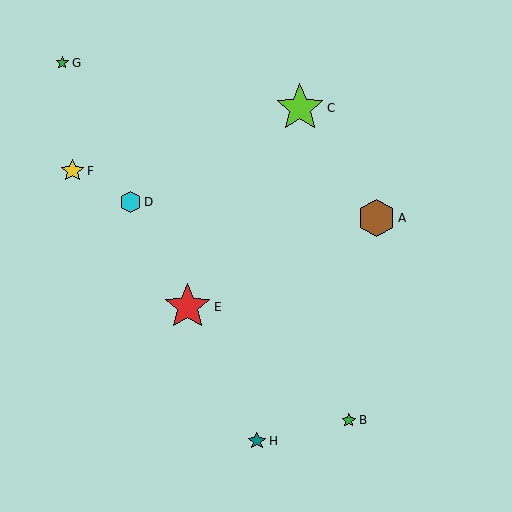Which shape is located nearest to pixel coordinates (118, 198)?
The cyan hexagon (labeled D) at (131, 202) is nearest to that location.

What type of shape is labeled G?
Shape G is a green star.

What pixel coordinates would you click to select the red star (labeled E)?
Click at (187, 307) to select the red star E.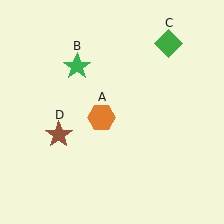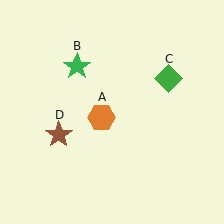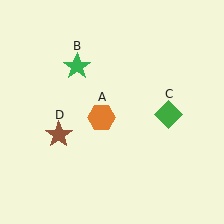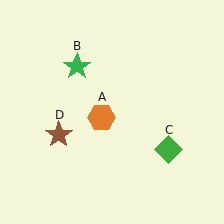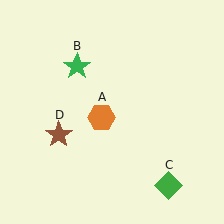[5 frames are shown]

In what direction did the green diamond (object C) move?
The green diamond (object C) moved down.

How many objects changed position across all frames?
1 object changed position: green diamond (object C).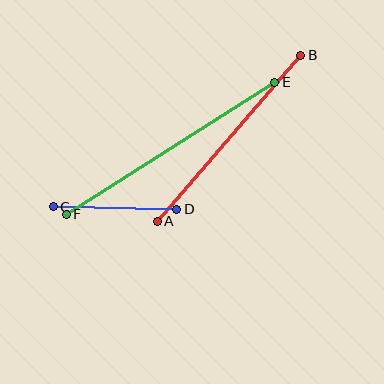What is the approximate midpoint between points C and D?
The midpoint is at approximately (115, 208) pixels.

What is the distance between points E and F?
The distance is approximately 247 pixels.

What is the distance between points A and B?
The distance is approximately 219 pixels.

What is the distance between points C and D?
The distance is approximately 124 pixels.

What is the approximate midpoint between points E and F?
The midpoint is at approximately (171, 148) pixels.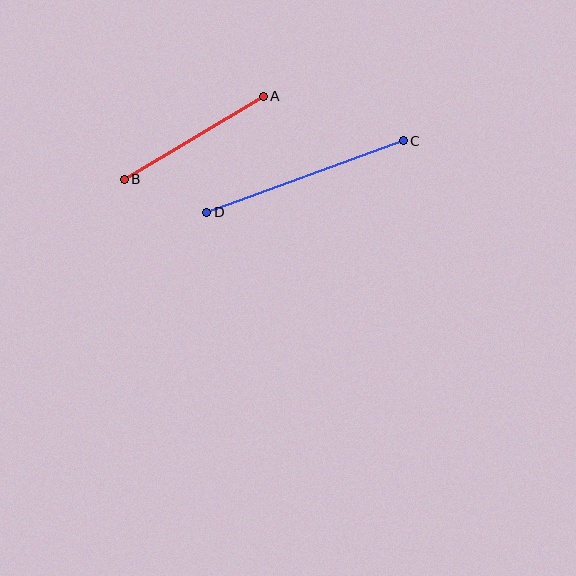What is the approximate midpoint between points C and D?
The midpoint is at approximately (305, 176) pixels.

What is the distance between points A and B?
The distance is approximately 162 pixels.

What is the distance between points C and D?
The distance is approximately 209 pixels.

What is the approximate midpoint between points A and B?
The midpoint is at approximately (194, 138) pixels.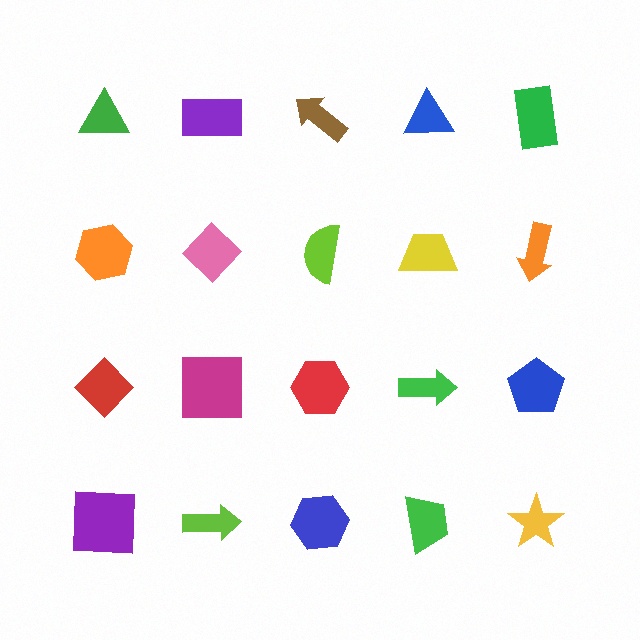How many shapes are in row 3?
5 shapes.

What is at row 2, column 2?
A pink diamond.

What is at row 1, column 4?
A blue triangle.